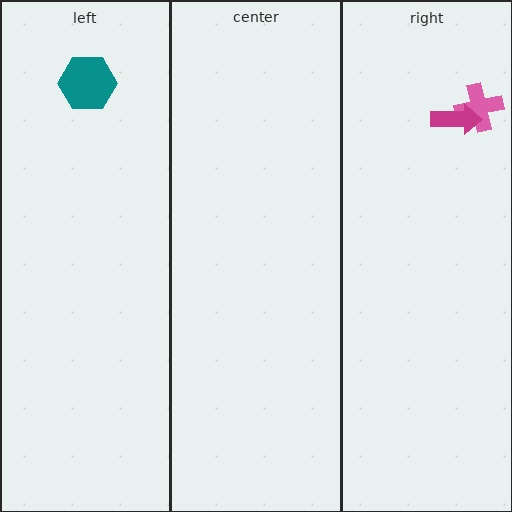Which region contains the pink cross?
The right region.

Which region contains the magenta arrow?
The right region.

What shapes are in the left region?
The teal hexagon.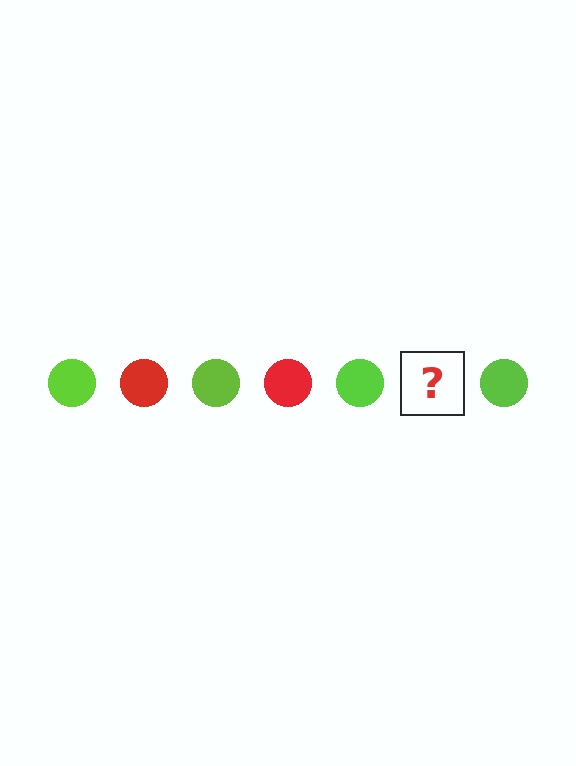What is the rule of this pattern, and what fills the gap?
The rule is that the pattern cycles through lime, red circles. The gap should be filled with a red circle.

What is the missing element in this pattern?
The missing element is a red circle.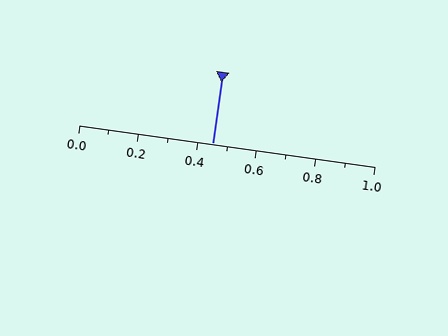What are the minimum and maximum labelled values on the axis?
The axis runs from 0.0 to 1.0.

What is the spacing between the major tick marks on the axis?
The major ticks are spaced 0.2 apart.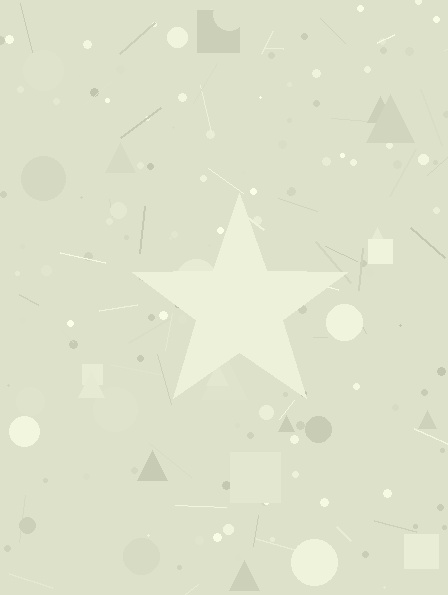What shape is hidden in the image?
A star is hidden in the image.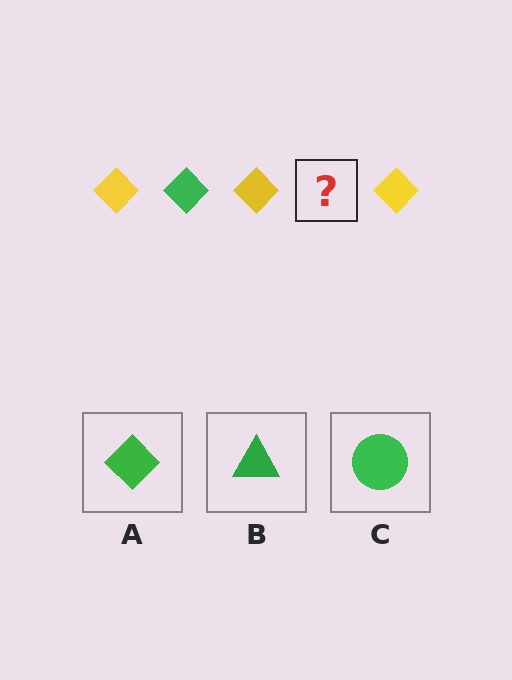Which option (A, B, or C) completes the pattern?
A.